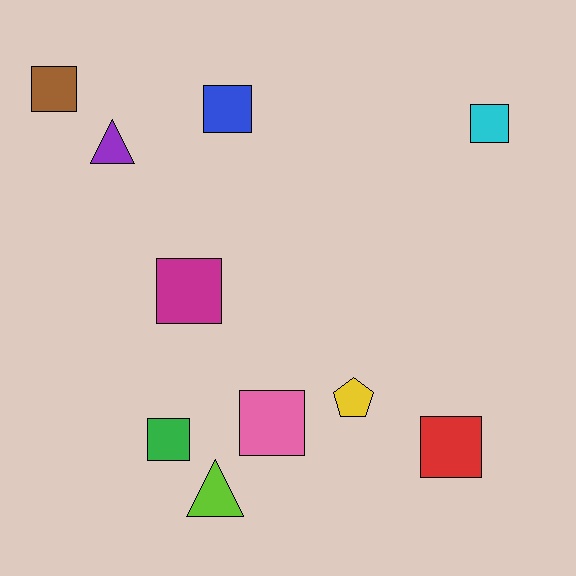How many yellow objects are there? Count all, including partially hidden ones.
There is 1 yellow object.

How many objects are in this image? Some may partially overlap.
There are 10 objects.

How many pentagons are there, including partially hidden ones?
There is 1 pentagon.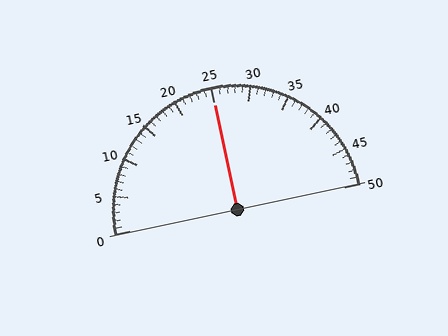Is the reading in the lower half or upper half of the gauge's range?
The reading is in the upper half of the range (0 to 50).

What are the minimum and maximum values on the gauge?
The gauge ranges from 0 to 50.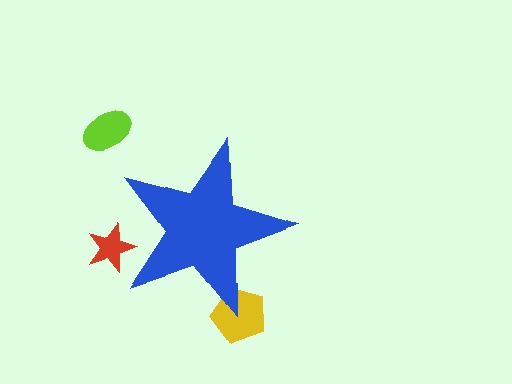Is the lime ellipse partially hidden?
No, the lime ellipse is fully visible.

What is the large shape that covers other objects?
A blue star.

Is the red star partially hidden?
Yes, the red star is partially hidden behind the blue star.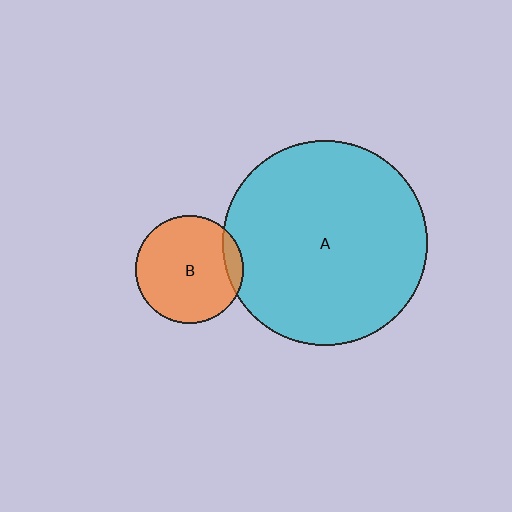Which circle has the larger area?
Circle A (cyan).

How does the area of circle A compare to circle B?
Approximately 3.6 times.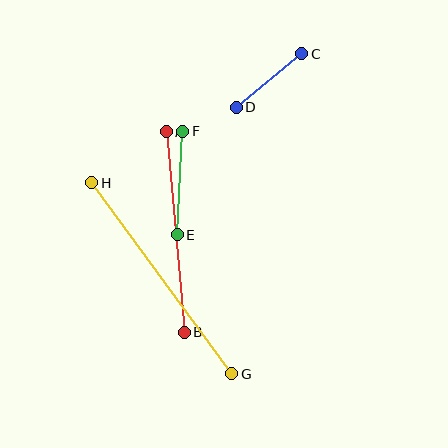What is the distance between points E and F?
The distance is approximately 104 pixels.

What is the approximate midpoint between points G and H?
The midpoint is at approximately (162, 278) pixels.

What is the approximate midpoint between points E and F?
The midpoint is at approximately (180, 183) pixels.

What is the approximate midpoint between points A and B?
The midpoint is at approximately (175, 232) pixels.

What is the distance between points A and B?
The distance is approximately 201 pixels.